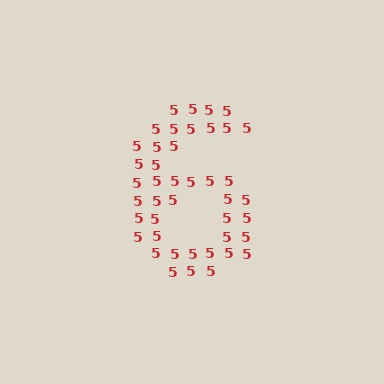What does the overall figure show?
The overall figure shows the digit 6.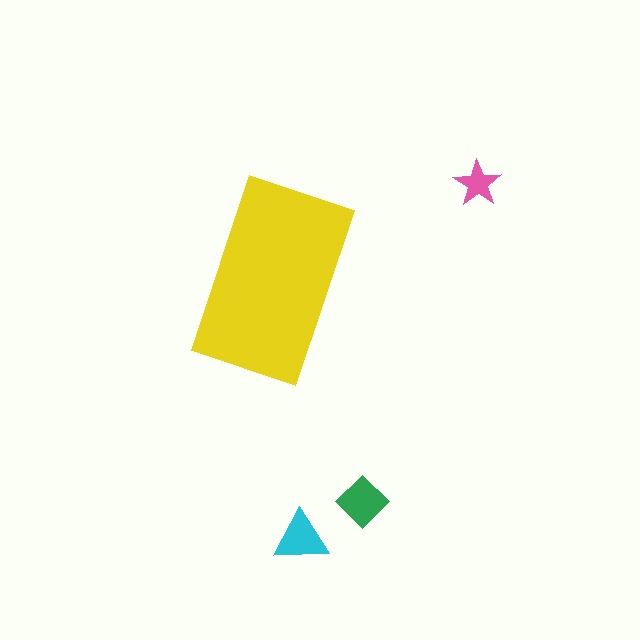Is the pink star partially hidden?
No, the pink star is fully visible.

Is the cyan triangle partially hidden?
No, the cyan triangle is fully visible.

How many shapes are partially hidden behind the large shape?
0 shapes are partially hidden.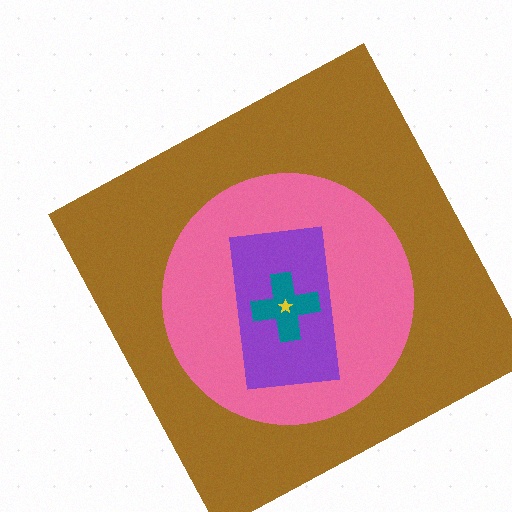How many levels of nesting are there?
5.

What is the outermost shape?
The brown square.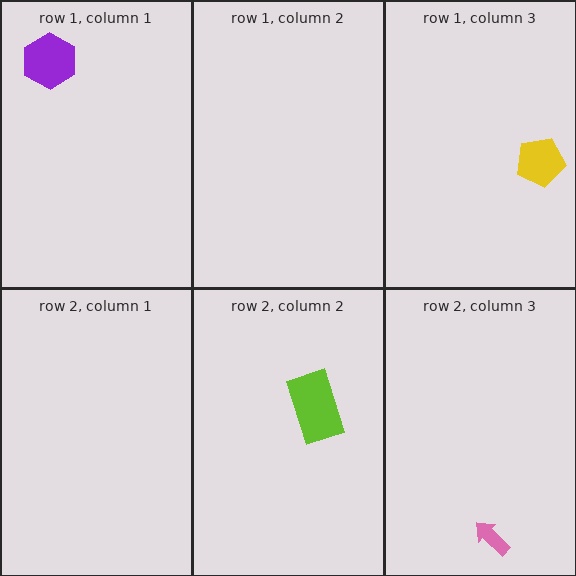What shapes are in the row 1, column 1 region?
The purple hexagon.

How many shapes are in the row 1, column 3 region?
1.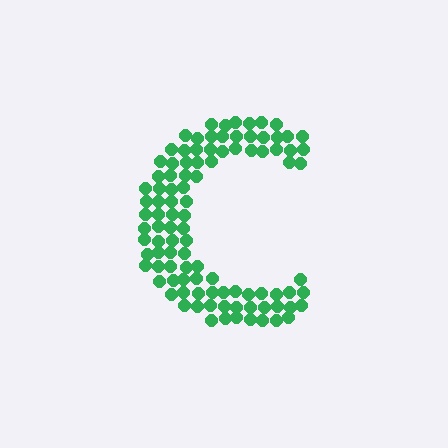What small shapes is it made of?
It is made of small circles.